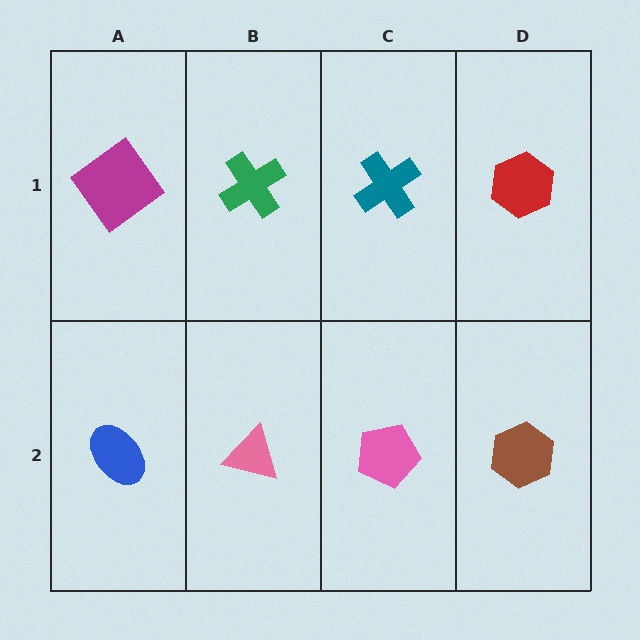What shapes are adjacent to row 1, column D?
A brown hexagon (row 2, column D), a teal cross (row 1, column C).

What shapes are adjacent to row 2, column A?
A magenta diamond (row 1, column A), a pink triangle (row 2, column B).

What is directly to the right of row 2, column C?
A brown hexagon.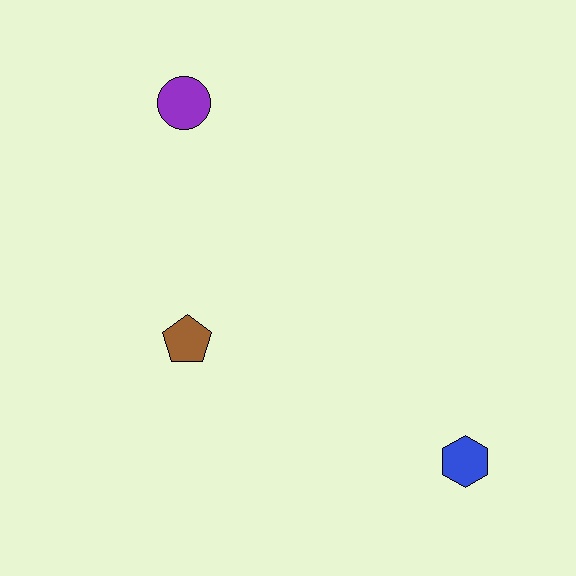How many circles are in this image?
There is 1 circle.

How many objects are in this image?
There are 3 objects.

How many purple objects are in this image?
There is 1 purple object.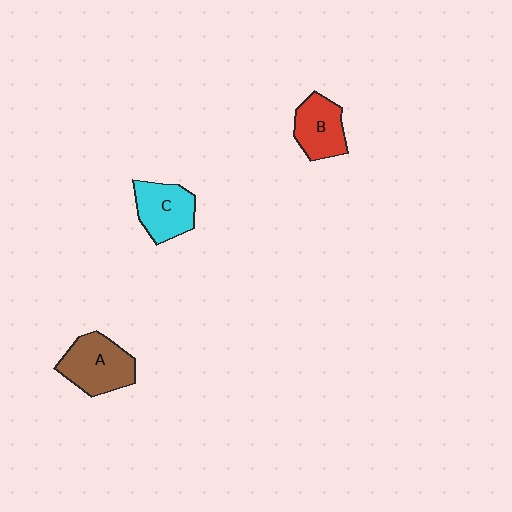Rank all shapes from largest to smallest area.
From largest to smallest: A (brown), C (cyan), B (red).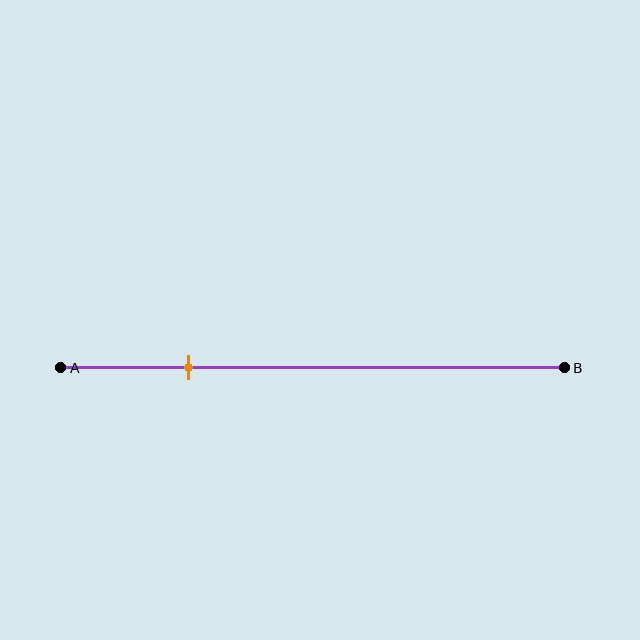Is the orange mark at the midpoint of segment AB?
No, the mark is at about 25% from A, not at the 50% midpoint.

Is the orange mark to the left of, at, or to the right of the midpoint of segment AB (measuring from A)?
The orange mark is to the left of the midpoint of segment AB.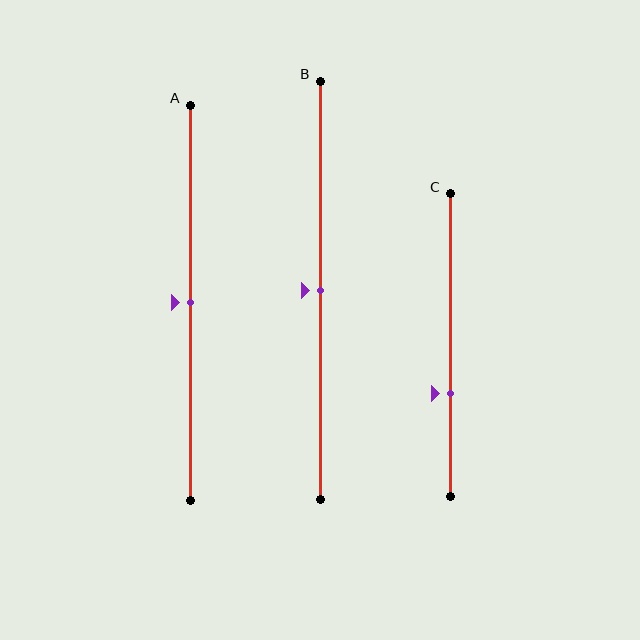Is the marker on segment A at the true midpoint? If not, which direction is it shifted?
Yes, the marker on segment A is at the true midpoint.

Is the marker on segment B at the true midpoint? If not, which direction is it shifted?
Yes, the marker on segment B is at the true midpoint.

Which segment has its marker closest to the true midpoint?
Segment A has its marker closest to the true midpoint.